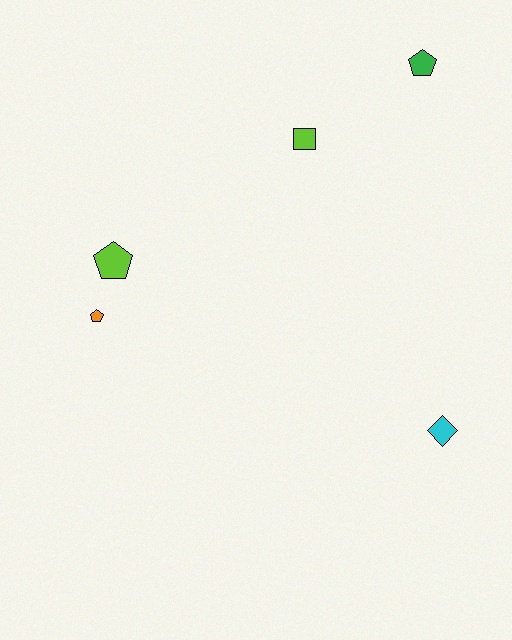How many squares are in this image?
There is 1 square.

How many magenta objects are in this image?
There are no magenta objects.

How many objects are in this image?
There are 5 objects.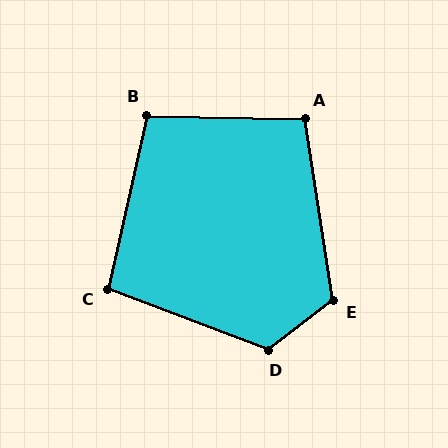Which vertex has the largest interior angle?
D, at approximately 122 degrees.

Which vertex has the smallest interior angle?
C, at approximately 98 degrees.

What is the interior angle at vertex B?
Approximately 101 degrees (obtuse).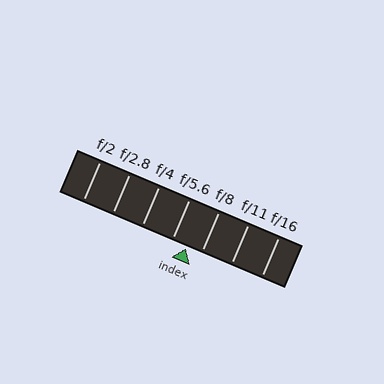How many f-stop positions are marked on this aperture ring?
There are 7 f-stop positions marked.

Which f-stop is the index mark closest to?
The index mark is closest to f/5.6.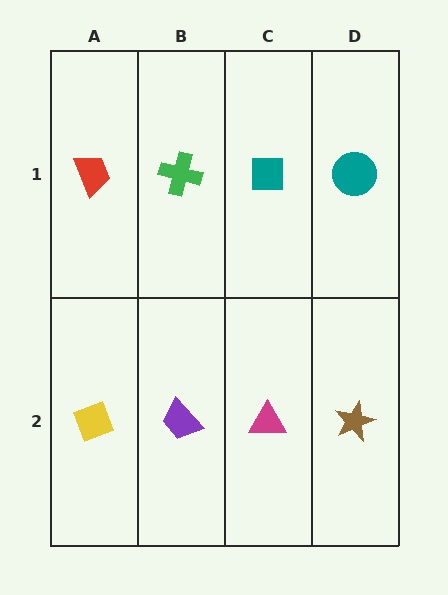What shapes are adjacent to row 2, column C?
A teal square (row 1, column C), a purple trapezoid (row 2, column B), a brown star (row 2, column D).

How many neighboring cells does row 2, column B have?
3.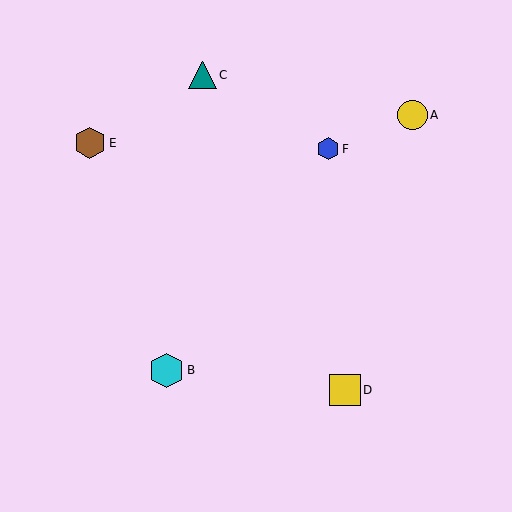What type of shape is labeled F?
Shape F is a blue hexagon.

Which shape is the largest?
The cyan hexagon (labeled B) is the largest.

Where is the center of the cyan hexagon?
The center of the cyan hexagon is at (167, 370).